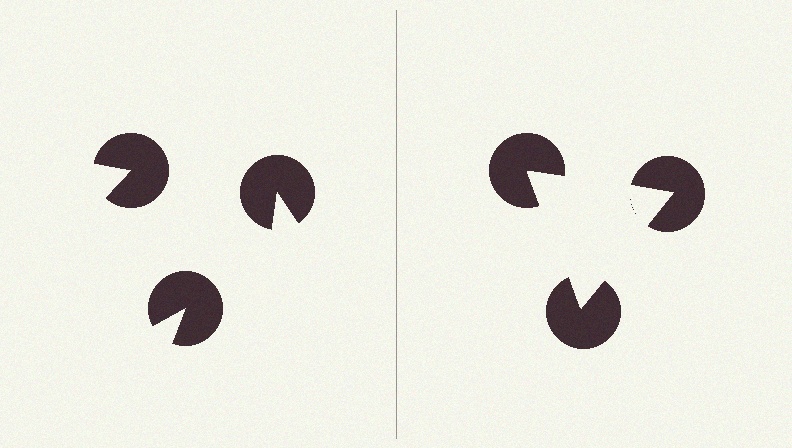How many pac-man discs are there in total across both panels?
6 — 3 on each side.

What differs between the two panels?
The pac-man discs are positioned identically on both sides; only the wedge orientations differ. On the right they align to a triangle; on the left they are misaligned.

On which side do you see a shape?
An illusory triangle appears on the right side. On the left side the wedge cuts are rotated, so no coherent shape forms.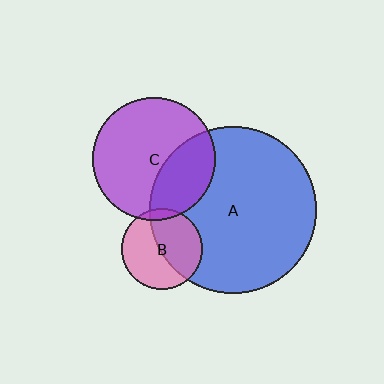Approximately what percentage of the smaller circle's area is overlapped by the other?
Approximately 10%.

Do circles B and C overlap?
Yes.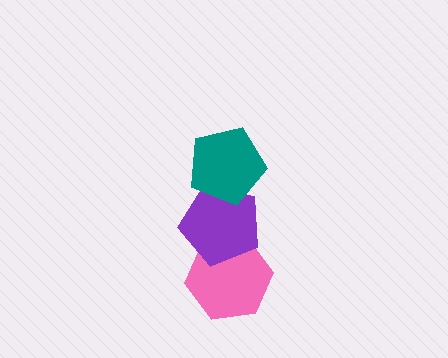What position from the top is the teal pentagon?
The teal pentagon is 1st from the top.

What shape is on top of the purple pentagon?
The teal pentagon is on top of the purple pentagon.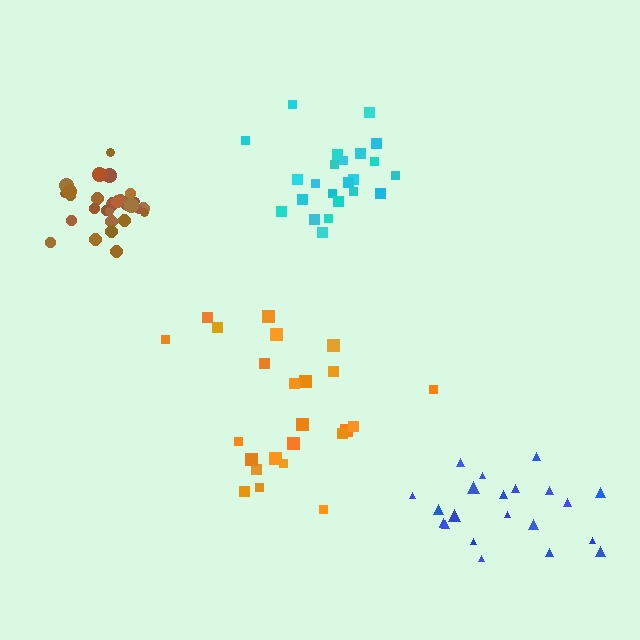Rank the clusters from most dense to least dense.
brown, cyan, blue, orange.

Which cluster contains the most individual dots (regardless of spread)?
Brown (29).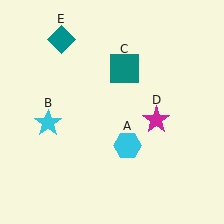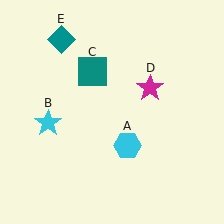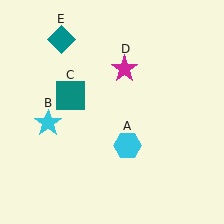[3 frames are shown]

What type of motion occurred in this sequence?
The teal square (object C), magenta star (object D) rotated counterclockwise around the center of the scene.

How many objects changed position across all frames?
2 objects changed position: teal square (object C), magenta star (object D).